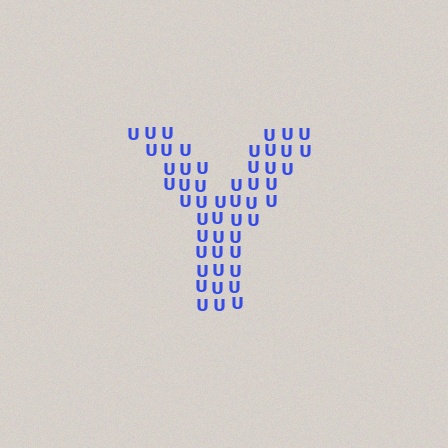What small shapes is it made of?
It is made of small letter U's.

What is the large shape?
The large shape is the letter Y.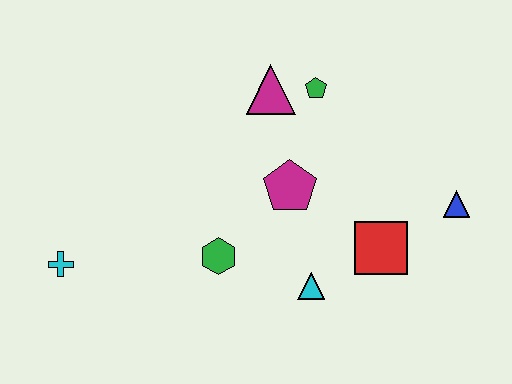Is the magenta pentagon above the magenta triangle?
No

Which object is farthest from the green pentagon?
The cyan cross is farthest from the green pentagon.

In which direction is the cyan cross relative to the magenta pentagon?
The cyan cross is to the left of the magenta pentagon.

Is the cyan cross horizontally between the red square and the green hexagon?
No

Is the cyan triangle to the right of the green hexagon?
Yes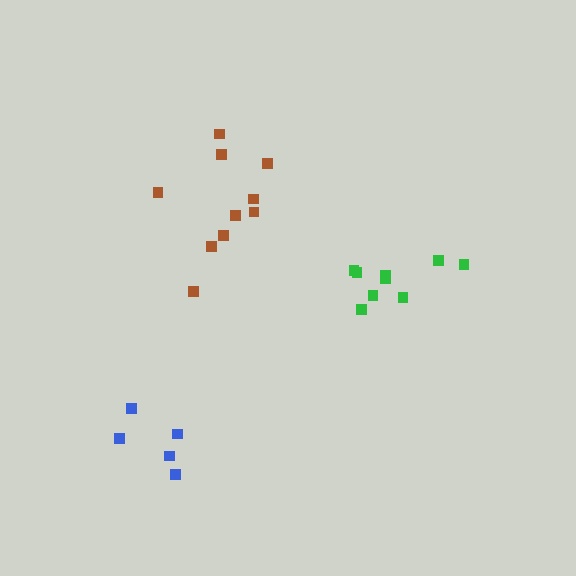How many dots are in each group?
Group 1: 9 dots, Group 2: 5 dots, Group 3: 10 dots (24 total).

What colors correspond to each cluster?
The clusters are colored: green, blue, brown.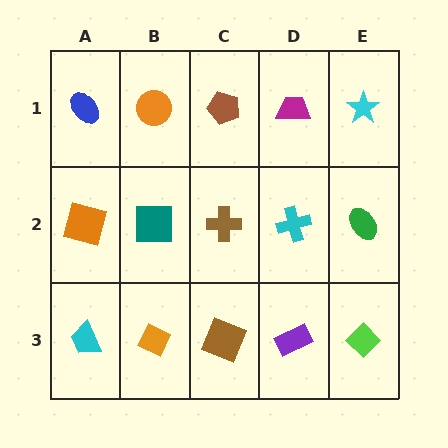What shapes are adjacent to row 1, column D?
A cyan cross (row 2, column D), a brown pentagon (row 1, column C), a cyan star (row 1, column E).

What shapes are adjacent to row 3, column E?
A green ellipse (row 2, column E), a purple rectangle (row 3, column D).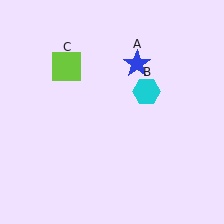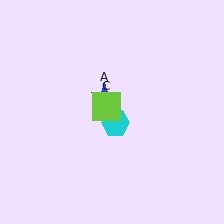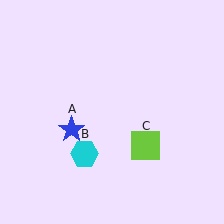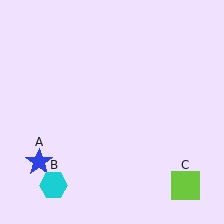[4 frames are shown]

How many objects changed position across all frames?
3 objects changed position: blue star (object A), cyan hexagon (object B), lime square (object C).